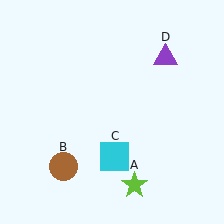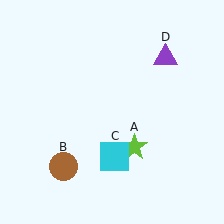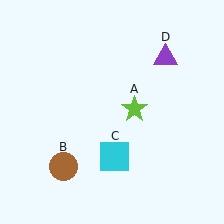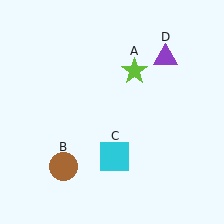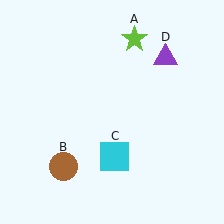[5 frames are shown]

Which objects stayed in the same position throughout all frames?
Brown circle (object B) and cyan square (object C) and purple triangle (object D) remained stationary.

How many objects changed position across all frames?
1 object changed position: lime star (object A).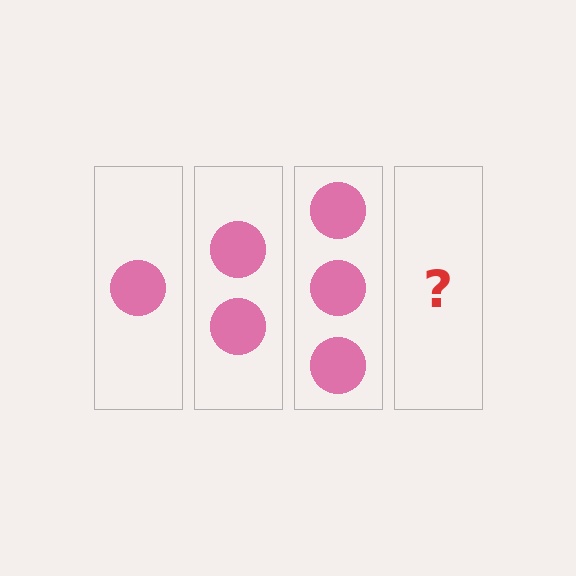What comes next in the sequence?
The next element should be 4 circles.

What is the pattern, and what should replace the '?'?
The pattern is that each step adds one more circle. The '?' should be 4 circles.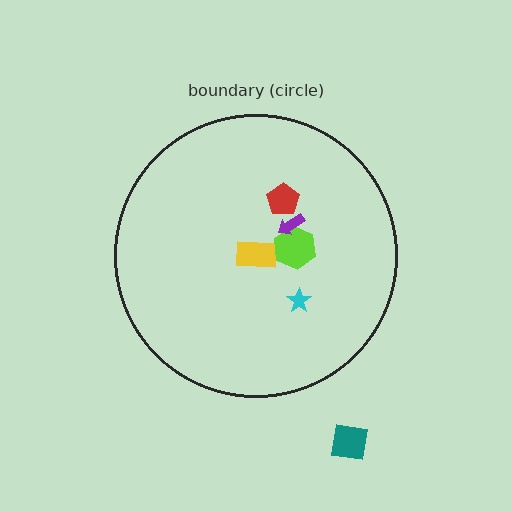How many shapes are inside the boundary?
5 inside, 1 outside.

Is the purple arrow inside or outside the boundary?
Inside.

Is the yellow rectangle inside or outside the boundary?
Inside.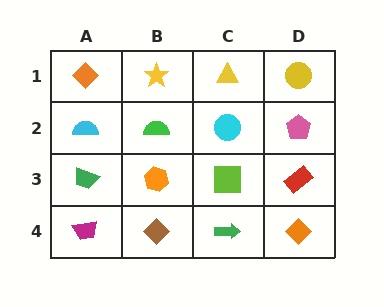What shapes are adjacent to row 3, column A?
A cyan semicircle (row 2, column A), a magenta trapezoid (row 4, column A), an orange hexagon (row 3, column B).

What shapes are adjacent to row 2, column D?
A yellow circle (row 1, column D), a red rectangle (row 3, column D), a cyan circle (row 2, column C).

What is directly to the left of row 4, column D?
A green arrow.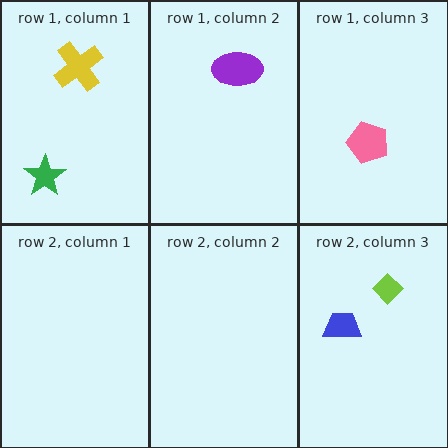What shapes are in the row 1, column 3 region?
The pink pentagon.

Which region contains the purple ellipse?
The row 1, column 2 region.